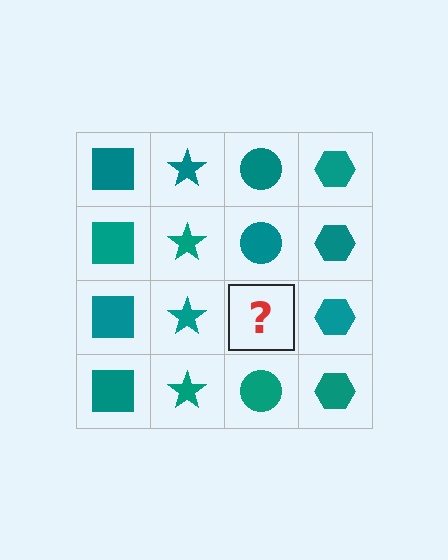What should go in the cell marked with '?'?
The missing cell should contain a teal circle.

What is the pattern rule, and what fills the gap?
The rule is that each column has a consistent shape. The gap should be filled with a teal circle.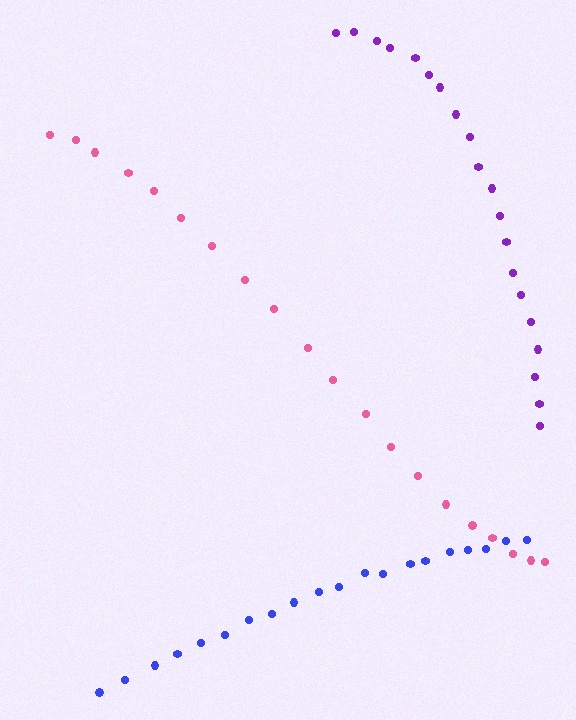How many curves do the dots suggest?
There are 3 distinct paths.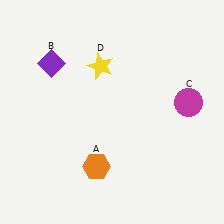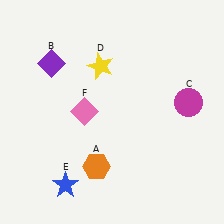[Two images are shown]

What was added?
A blue star (E), a pink diamond (F) were added in Image 2.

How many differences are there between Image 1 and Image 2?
There are 2 differences between the two images.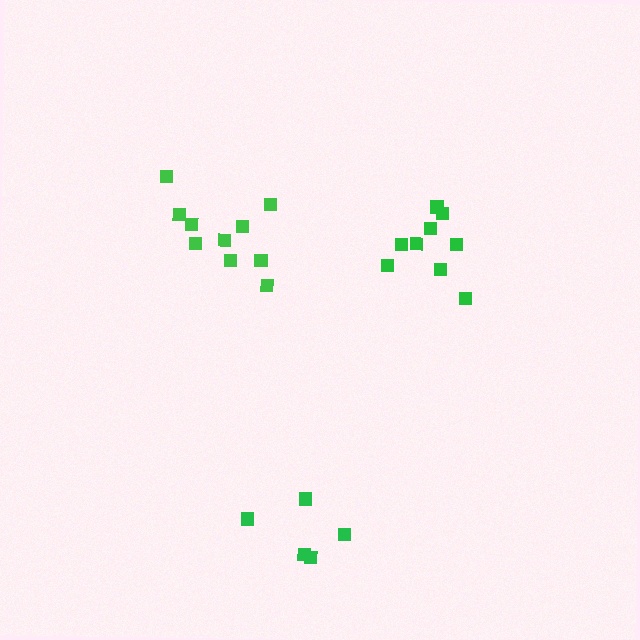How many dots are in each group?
Group 1: 5 dots, Group 2: 10 dots, Group 3: 10 dots (25 total).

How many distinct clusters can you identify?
There are 3 distinct clusters.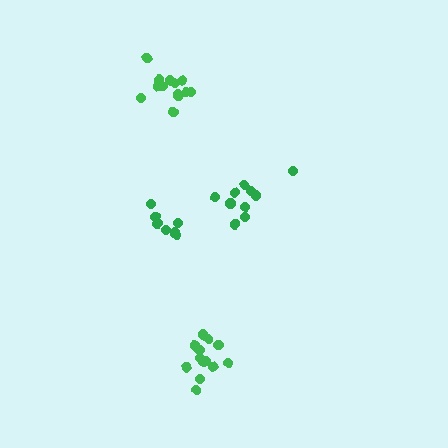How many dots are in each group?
Group 1: 8 dots, Group 2: 10 dots, Group 3: 13 dots, Group 4: 13 dots (44 total).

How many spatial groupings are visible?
There are 4 spatial groupings.